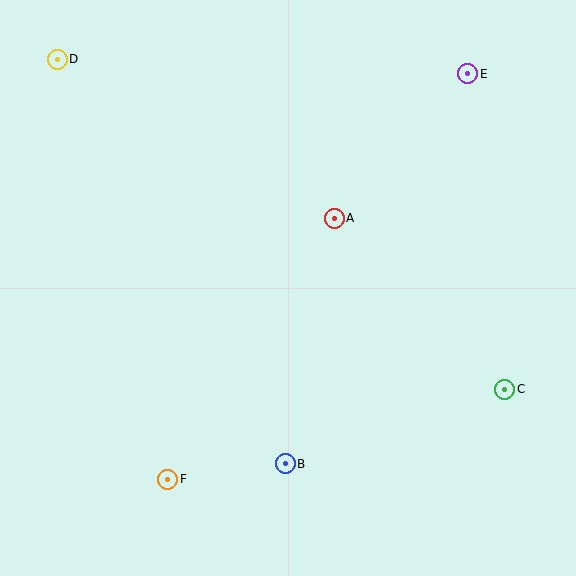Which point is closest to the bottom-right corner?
Point C is closest to the bottom-right corner.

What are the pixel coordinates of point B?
Point B is at (285, 464).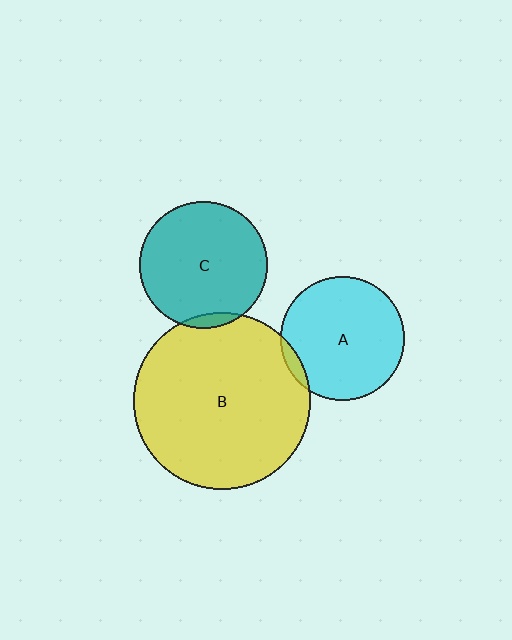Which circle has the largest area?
Circle B (yellow).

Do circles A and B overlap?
Yes.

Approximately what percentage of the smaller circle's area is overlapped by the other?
Approximately 5%.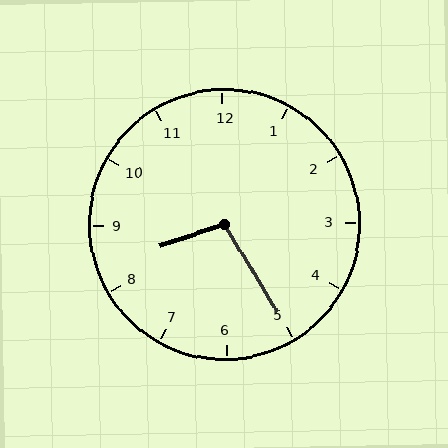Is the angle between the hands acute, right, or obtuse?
It is obtuse.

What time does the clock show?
8:25.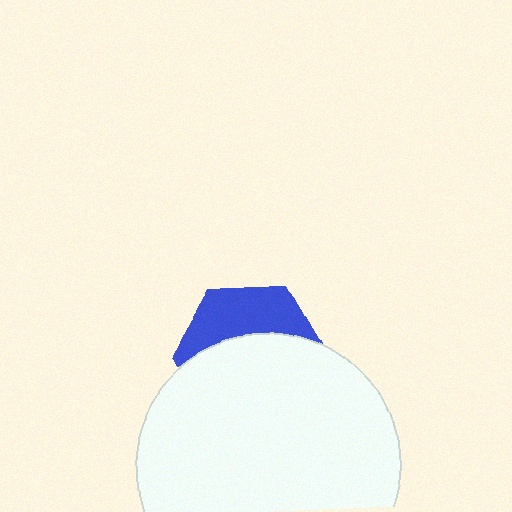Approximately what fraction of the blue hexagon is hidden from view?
Roughly 63% of the blue hexagon is hidden behind the white circle.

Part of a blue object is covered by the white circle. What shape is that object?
It is a hexagon.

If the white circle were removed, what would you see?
You would see the complete blue hexagon.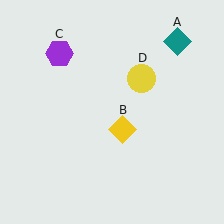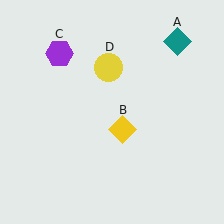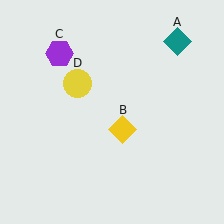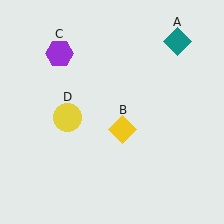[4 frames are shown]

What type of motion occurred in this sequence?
The yellow circle (object D) rotated counterclockwise around the center of the scene.